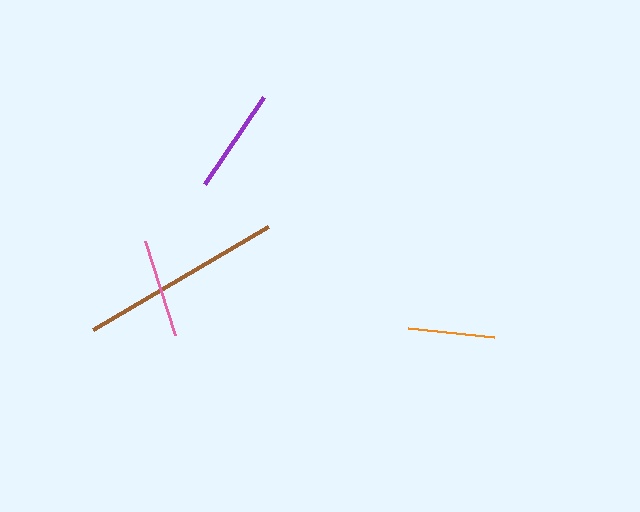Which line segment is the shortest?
The orange line is the shortest at approximately 86 pixels.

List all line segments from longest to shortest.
From longest to shortest: brown, purple, pink, orange.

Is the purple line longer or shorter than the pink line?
The purple line is longer than the pink line.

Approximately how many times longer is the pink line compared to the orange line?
The pink line is approximately 1.1 times the length of the orange line.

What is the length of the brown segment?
The brown segment is approximately 203 pixels long.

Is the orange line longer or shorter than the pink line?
The pink line is longer than the orange line.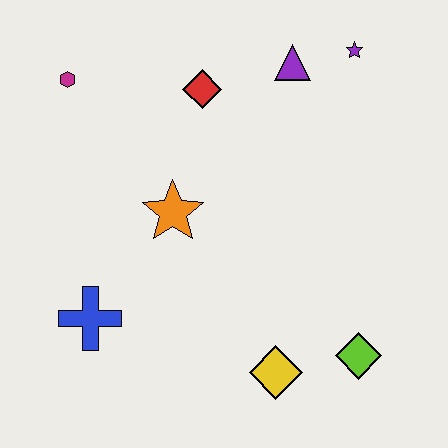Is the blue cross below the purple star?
Yes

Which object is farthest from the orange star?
The purple star is farthest from the orange star.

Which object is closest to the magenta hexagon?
The red diamond is closest to the magenta hexagon.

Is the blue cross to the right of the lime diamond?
No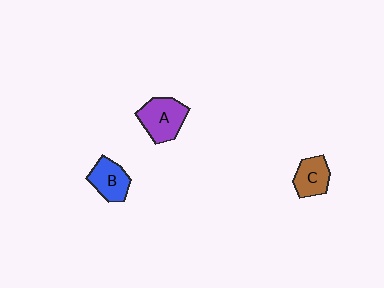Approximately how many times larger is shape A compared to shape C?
Approximately 1.4 times.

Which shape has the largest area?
Shape A (purple).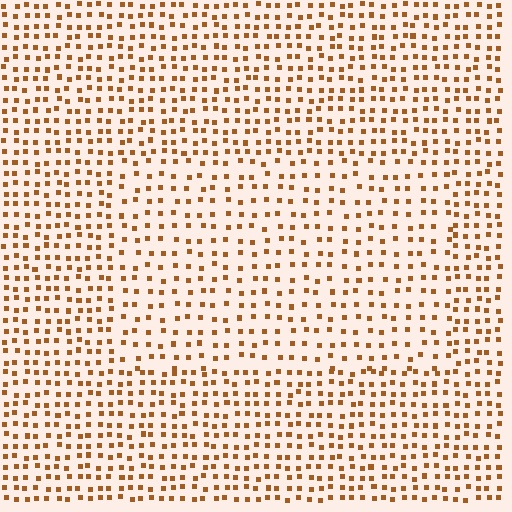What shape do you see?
I see a rectangle.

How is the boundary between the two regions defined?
The boundary is defined by a change in element density (approximately 1.5x ratio). All elements are the same color, size, and shape.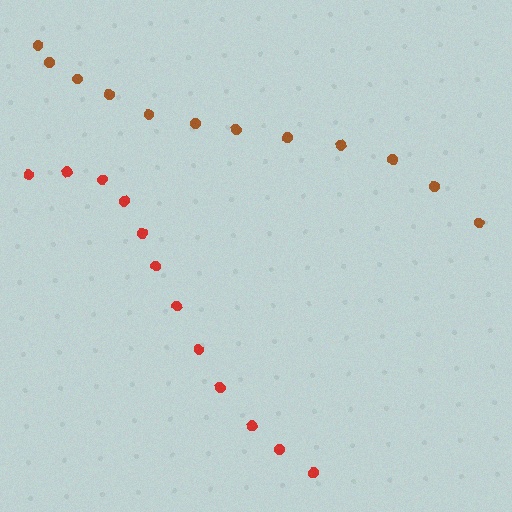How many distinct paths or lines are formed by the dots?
There are 2 distinct paths.